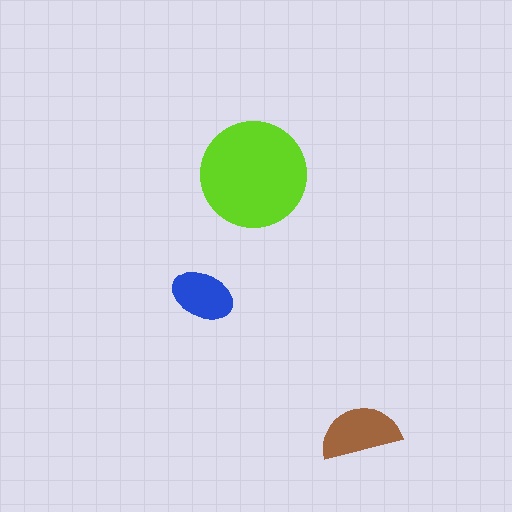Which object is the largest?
The lime circle.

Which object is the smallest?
The blue ellipse.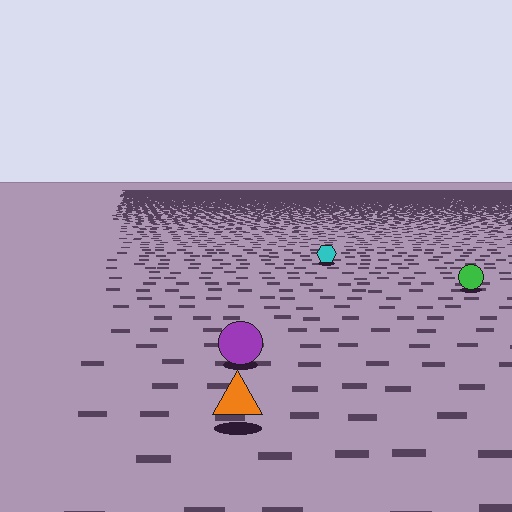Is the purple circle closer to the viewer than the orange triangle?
No. The orange triangle is closer — you can tell from the texture gradient: the ground texture is coarser near it.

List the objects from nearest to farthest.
From nearest to farthest: the orange triangle, the purple circle, the green circle, the cyan hexagon.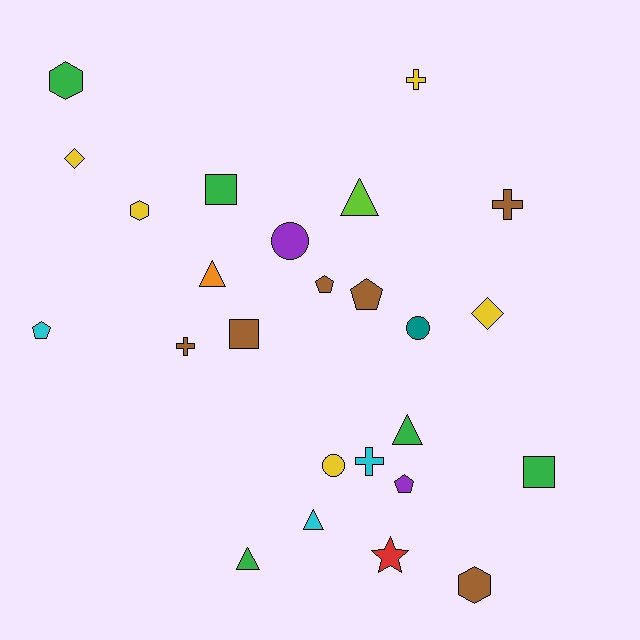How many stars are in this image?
There is 1 star.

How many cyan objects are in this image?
There are 3 cyan objects.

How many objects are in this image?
There are 25 objects.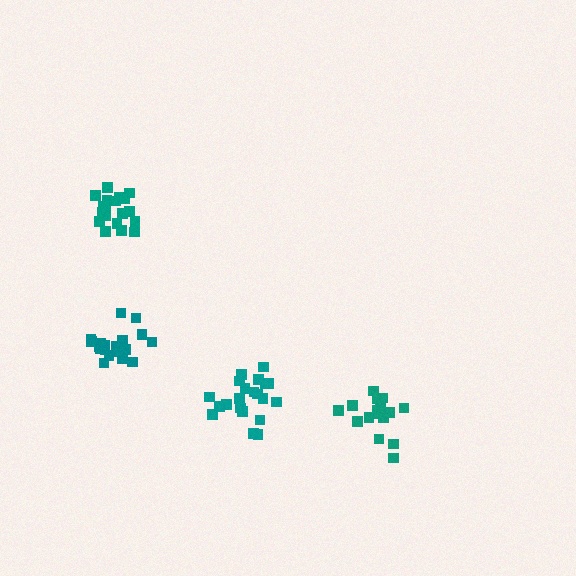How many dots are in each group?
Group 1: 20 dots, Group 2: 17 dots, Group 3: 21 dots, Group 4: 21 dots (79 total).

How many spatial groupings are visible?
There are 4 spatial groupings.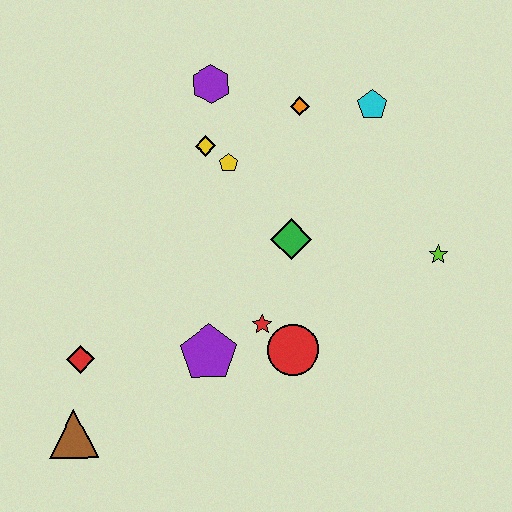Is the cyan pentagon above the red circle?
Yes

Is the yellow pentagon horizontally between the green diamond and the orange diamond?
No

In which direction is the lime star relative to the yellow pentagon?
The lime star is to the right of the yellow pentagon.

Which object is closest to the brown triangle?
The red diamond is closest to the brown triangle.